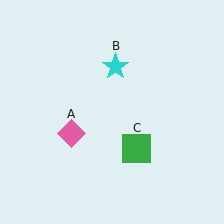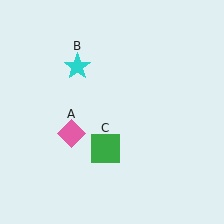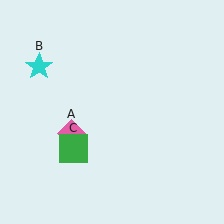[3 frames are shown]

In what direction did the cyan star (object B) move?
The cyan star (object B) moved left.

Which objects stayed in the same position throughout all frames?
Pink diamond (object A) remained stationary.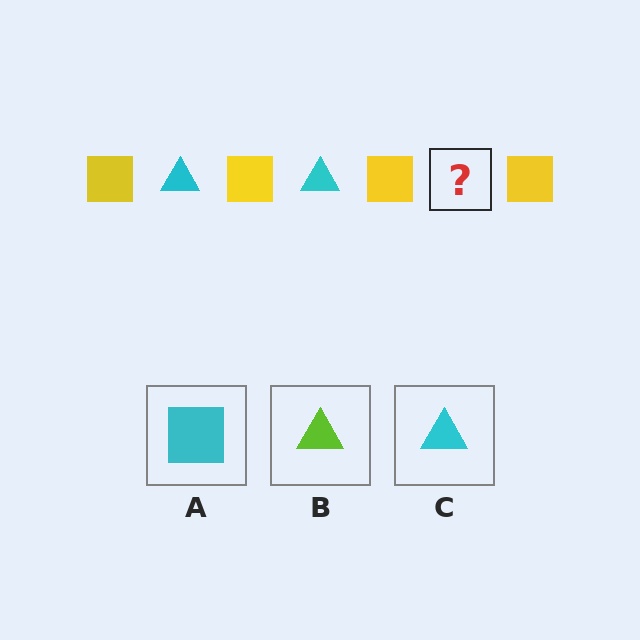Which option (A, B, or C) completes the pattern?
C.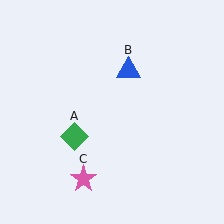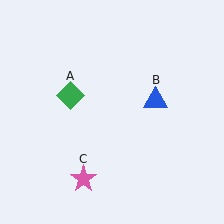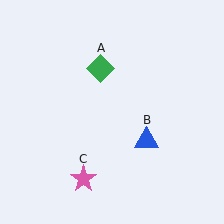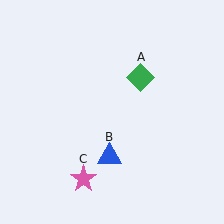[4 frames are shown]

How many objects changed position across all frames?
2 objects changed position: green diamond (object A), blue triangle (object B).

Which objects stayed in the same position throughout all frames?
Pink star (object C) remained stationary.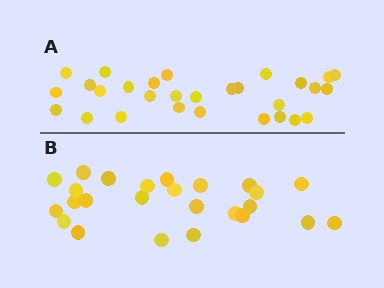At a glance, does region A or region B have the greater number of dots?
Region A (the top region) has more dots.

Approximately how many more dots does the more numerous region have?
Region A has about 4 more dots than region B.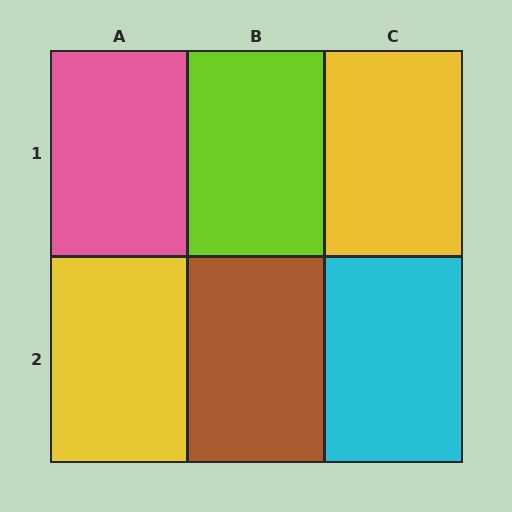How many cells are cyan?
1 cell is cyan.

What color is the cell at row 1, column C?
Yellow.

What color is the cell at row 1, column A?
Pink.